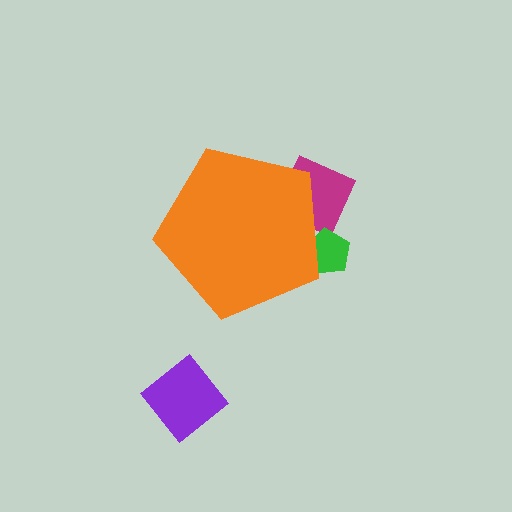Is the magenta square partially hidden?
Yes, the magenta square is partially hidden behind the orange pentagon.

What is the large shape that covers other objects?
An orange pentagon.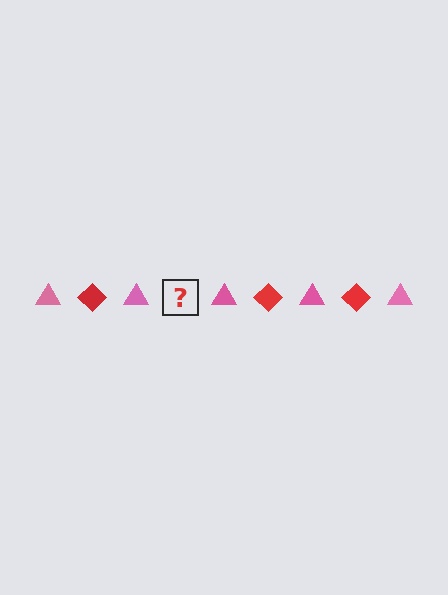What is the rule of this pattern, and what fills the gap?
The rule is that the pattern alternates between pink triangle and red diamond. The gap should be filled with a red diamond.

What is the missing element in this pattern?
The missing element is a red diamond.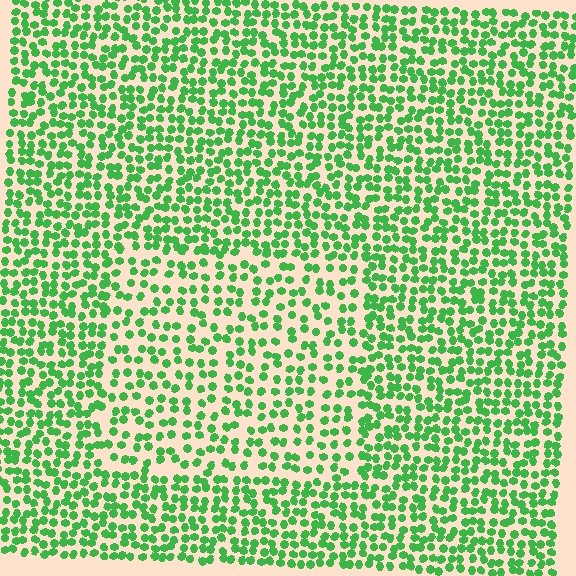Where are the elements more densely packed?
The elements are more densely packed outside the rectangle boundary.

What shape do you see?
I see a rectangle.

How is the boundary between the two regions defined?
The boundary is defined by a change in element density (approximately 1.6x ratio). All elements are the same color, size, and shape.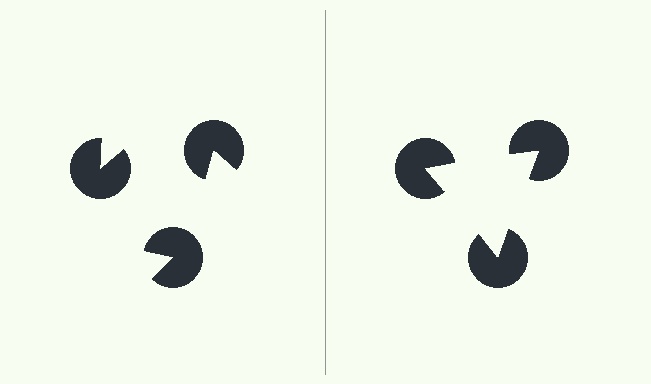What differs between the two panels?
The pac-man discs are positioned identically on both sides; only the wedge orientations differ. On the right they align to a triangle; on the left they are misaligned.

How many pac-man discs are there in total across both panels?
6 — 3 on each side.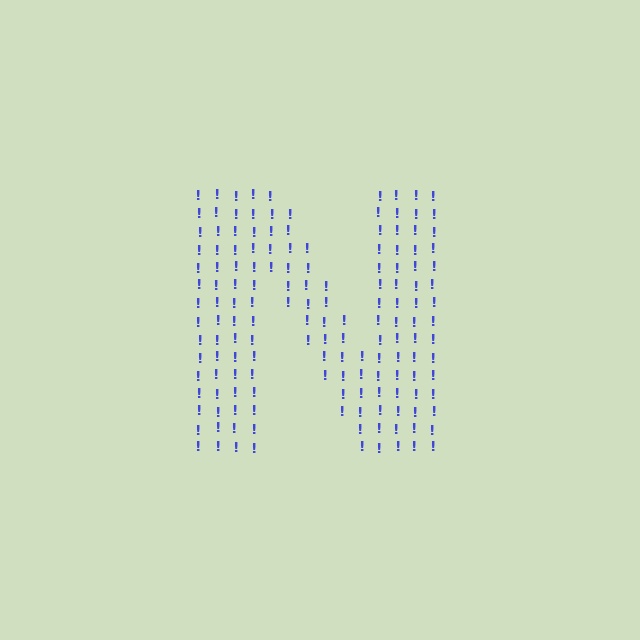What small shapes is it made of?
It is made of small exclamation marks.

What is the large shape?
The large shape is the letter N.